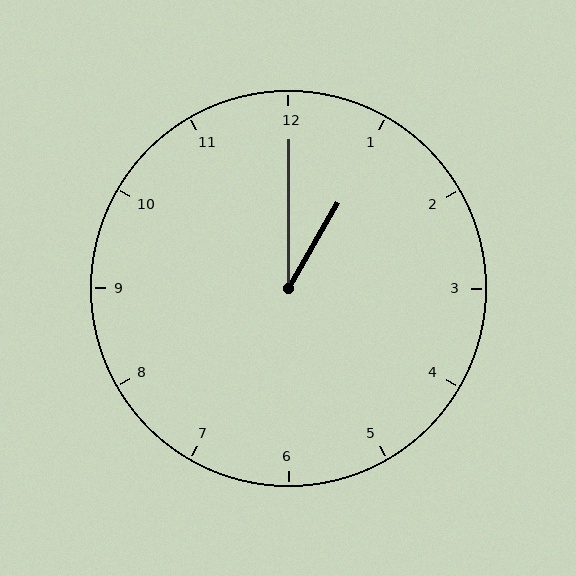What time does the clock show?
1:00.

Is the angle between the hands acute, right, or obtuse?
It is acute.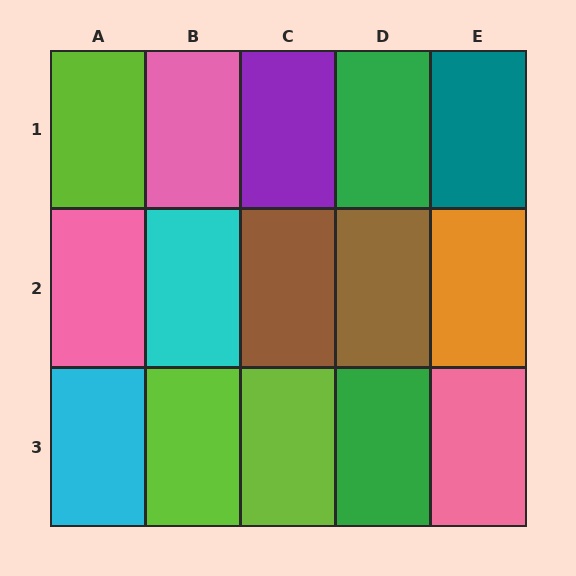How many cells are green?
2 cells are green.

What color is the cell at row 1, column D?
Green.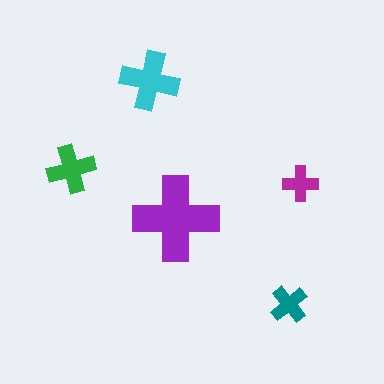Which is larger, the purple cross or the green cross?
The purple one.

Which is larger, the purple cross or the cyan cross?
The purple one.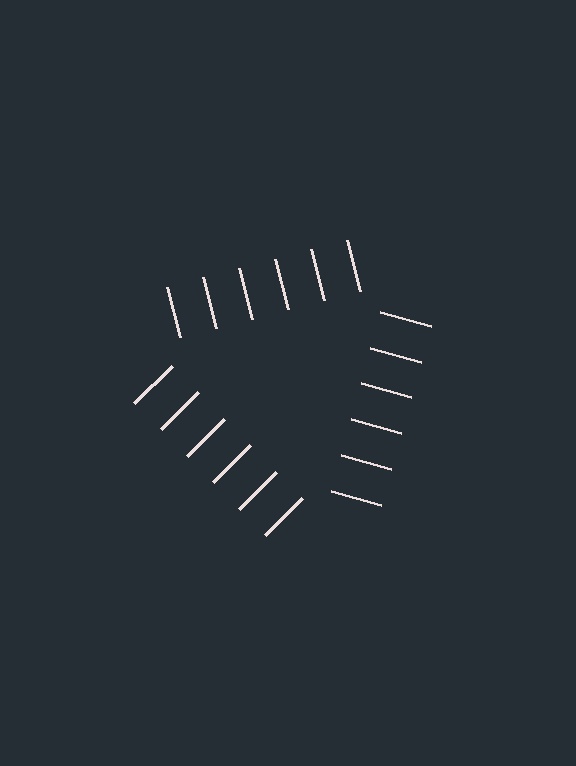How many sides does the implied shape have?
3 sides — the line-ends trace a triangle.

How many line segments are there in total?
18 — 6 along each of the 3 edges.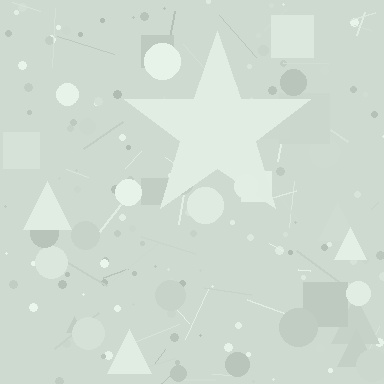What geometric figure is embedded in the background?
A star is embedded in the background.